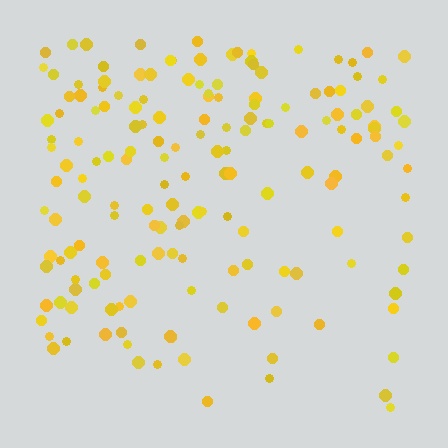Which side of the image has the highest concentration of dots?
The top.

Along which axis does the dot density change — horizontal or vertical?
Vertical.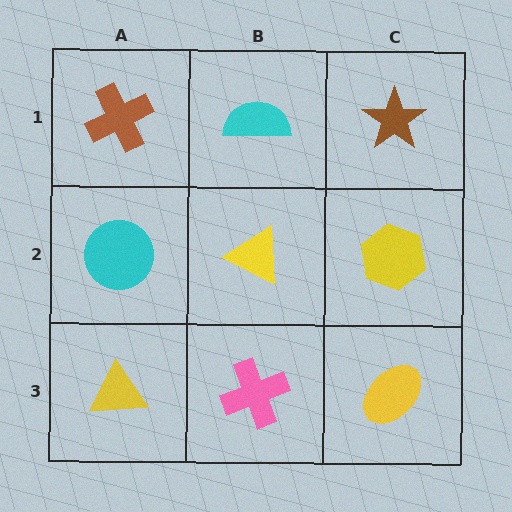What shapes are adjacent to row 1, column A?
A cyan circle (row 2, column A), a cyan semicircle (row 1, column B).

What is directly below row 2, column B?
A pink cross.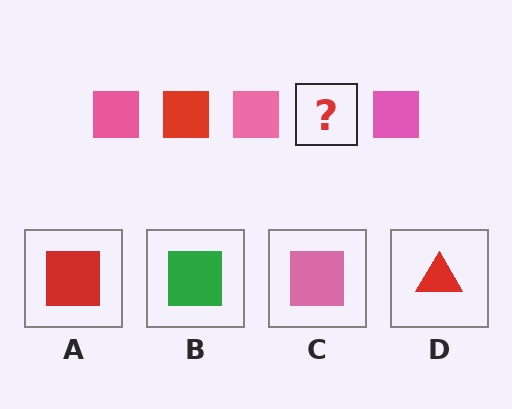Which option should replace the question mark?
Option A.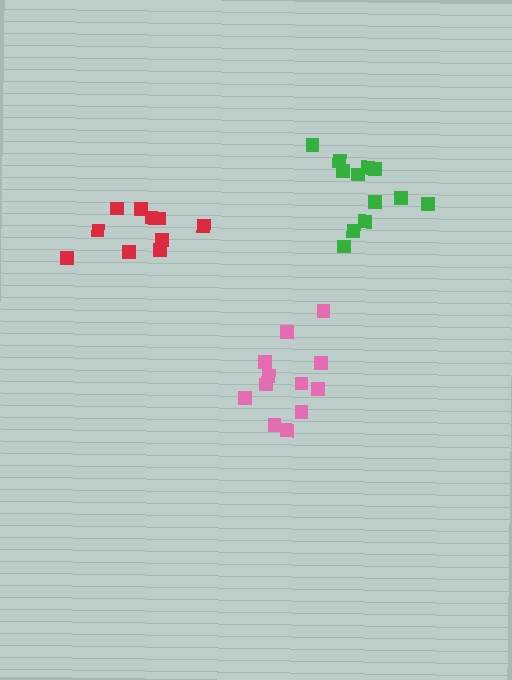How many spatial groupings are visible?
There are 3 spatial groupings.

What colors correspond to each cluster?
The clusters are colored: red, green, pink.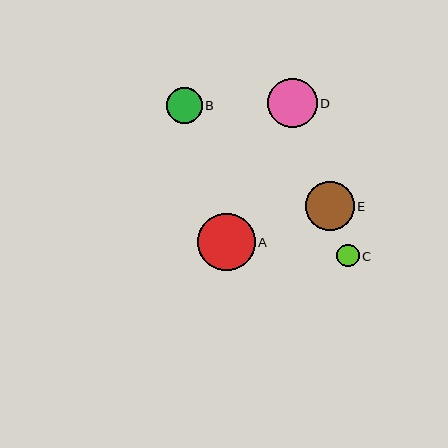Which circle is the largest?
Circle A is the largest with a size of approximately 58 pixels.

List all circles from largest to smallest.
From largest to smallest: A, D, E, B, C.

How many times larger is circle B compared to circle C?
Circle B is approximately 1.6 times the size of circle C.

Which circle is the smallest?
Circle C is the smallest with a size of approximately 22 pixels.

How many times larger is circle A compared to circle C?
Circle A is approximately 2.6 times the size of circle C.